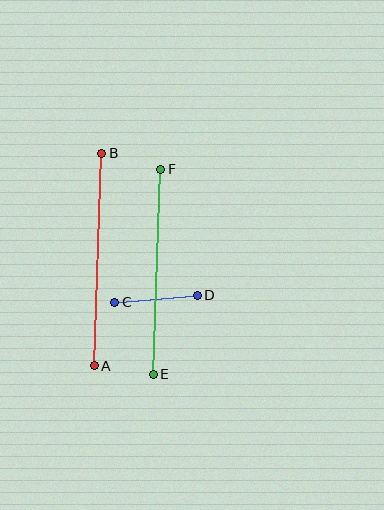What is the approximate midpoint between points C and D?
The midpoint is at approximately (156, 299) pixels.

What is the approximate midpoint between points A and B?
The midpoint is at approximately (98, 259) pixels.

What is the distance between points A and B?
The distance is approximately 213 pixels.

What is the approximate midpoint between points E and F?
The midpoint is at approximately (157, 272) pixels.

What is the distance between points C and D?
The distance is approximately 83 pixels.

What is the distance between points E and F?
The distance is approximately 205 pixels.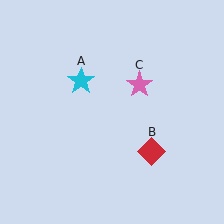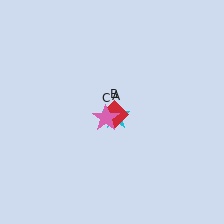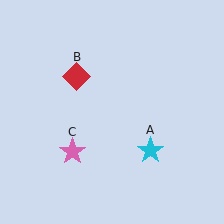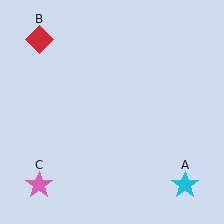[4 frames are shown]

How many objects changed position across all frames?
3 objects changed position: cyan star (object A), red diamond (object B), pink star (object C).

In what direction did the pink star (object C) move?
The pink star (object C) moved down and to the left.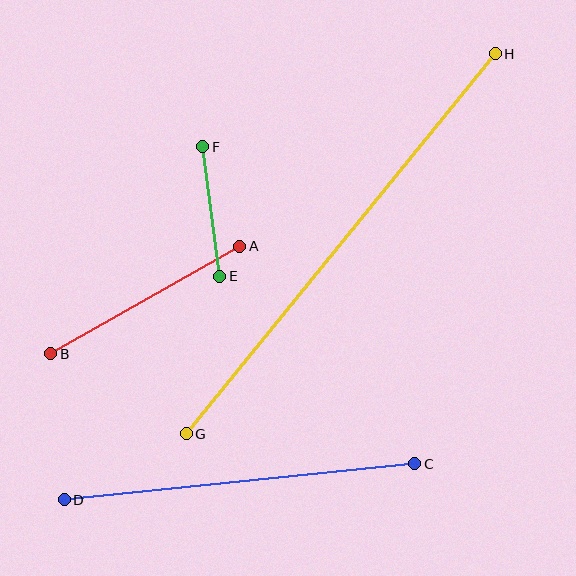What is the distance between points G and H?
The distance is approximately 490 pixels.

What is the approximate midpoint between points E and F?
The midpoint is at approximately (211, 211) pixels.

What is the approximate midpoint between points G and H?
The midpoint is at approximately (341, 244) pixels.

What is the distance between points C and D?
The distance is approximately 352 pixels.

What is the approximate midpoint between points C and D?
The midpoint is at approximately (239, 482) pixels.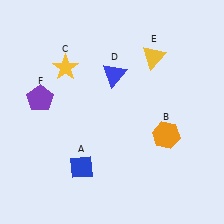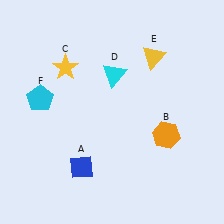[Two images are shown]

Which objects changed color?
D changed from blue to cyan. F changed from purple to cyan.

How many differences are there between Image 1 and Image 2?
There are 2 differences between the two images.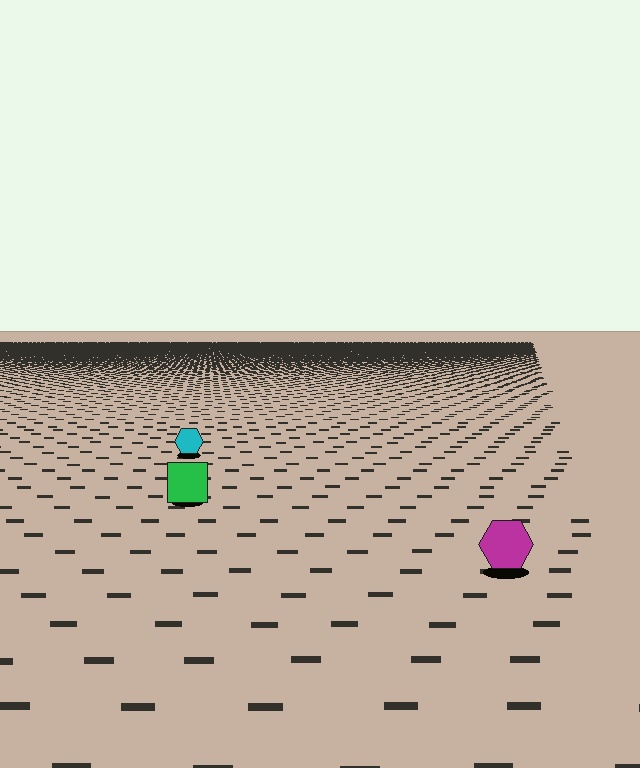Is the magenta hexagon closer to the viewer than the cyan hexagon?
Yes. The magenta hexagon is closer — you can tell from the texture gradient: the ground texture is coarser near it.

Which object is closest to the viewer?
The magenta hexagon is closest. The texture marks near it are larger and more spread out.